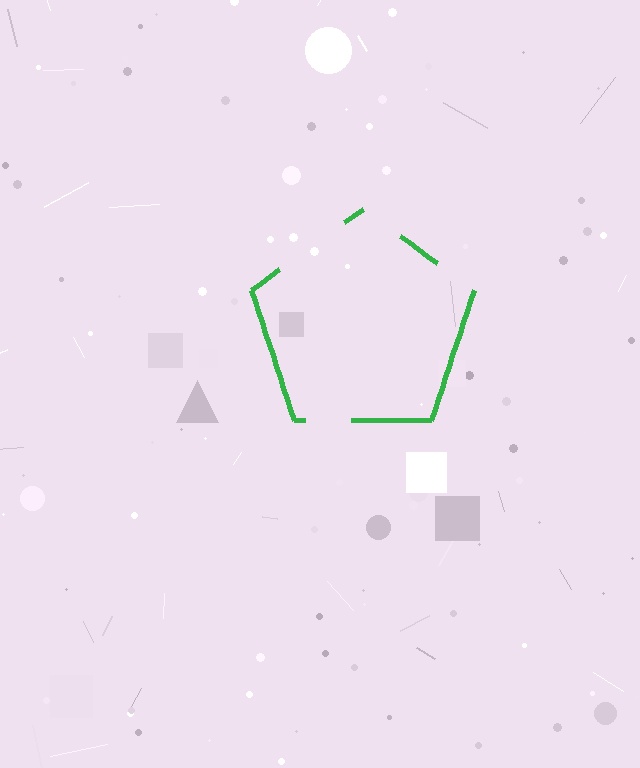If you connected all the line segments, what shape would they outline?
They would outline a pentagon.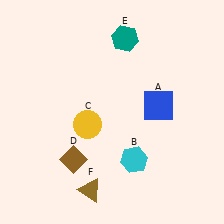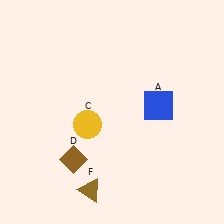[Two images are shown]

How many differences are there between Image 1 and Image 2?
There are 2 differences between the two images.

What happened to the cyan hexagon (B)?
The cyan hexagon (B) was removed in Image 2. It was in the bottom-right area of Image 1.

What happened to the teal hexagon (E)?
The teal hexagon (E) was removed in Image 2. It was in the top-right area of Image 1.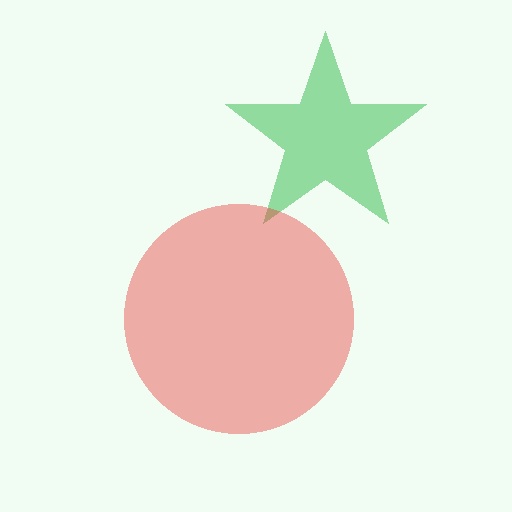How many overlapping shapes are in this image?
There are 2 overlapping shapes in the image.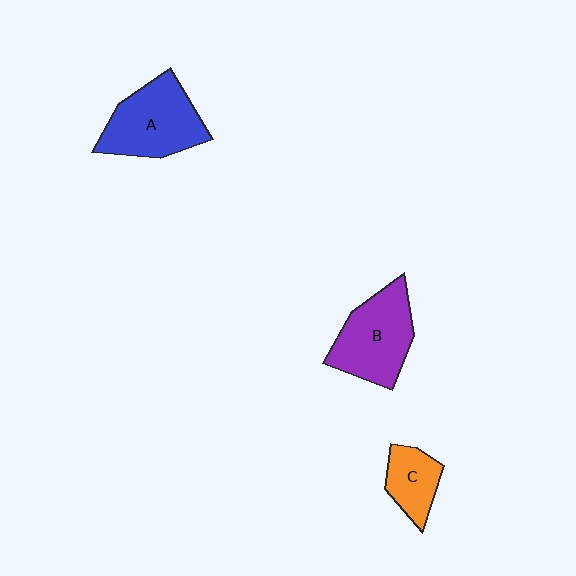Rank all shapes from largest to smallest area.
From largest to smallest: A (blue), B (purple), C (orange).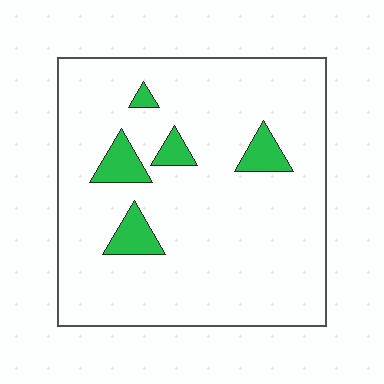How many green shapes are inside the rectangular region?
5.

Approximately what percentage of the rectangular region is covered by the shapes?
Approximately 10%.